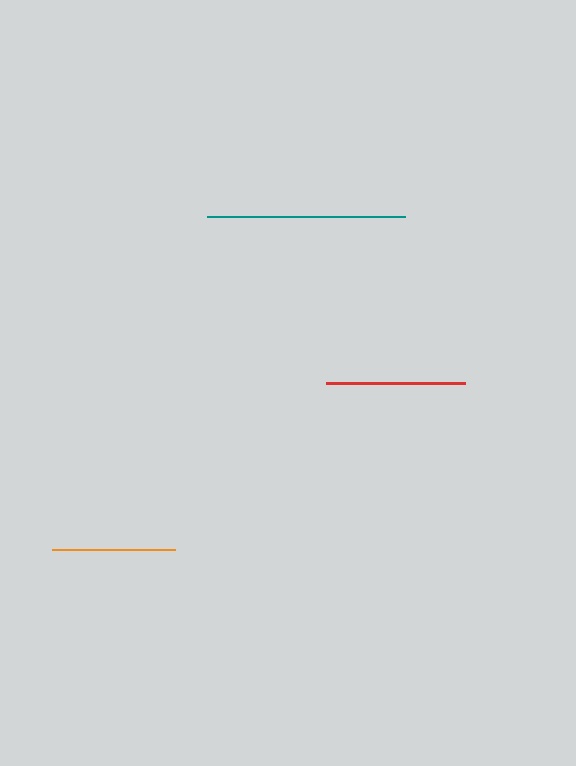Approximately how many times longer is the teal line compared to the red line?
The teal line is approximately 1.4 times the length of the red line.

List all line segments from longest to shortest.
From longest to shortest: teal, red, orange.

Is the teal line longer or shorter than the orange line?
The teal line is longer than the orange line.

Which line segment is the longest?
The teal line is the longest at approximately 198 pixels.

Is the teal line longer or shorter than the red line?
The teal line is longer than the red line.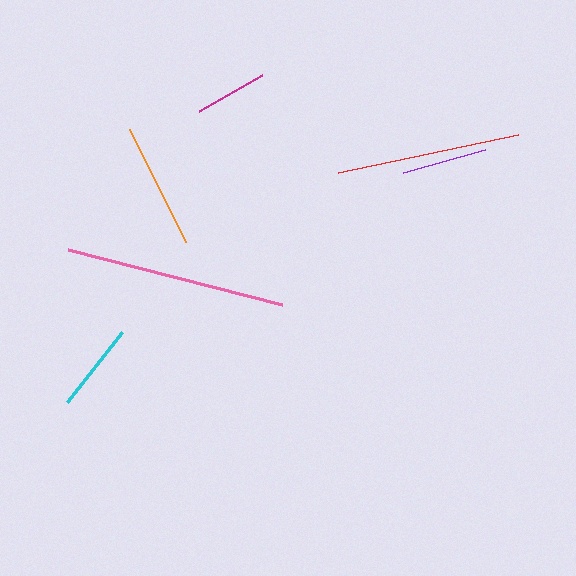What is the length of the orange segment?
The orange segment is approximately 126 pixels long.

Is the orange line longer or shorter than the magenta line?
The orange line is longer than the magenta line.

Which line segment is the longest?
The pink line is the longest at approximately 220 pixels.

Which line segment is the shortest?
The magenta line is the shortest at approximately 73 pixels.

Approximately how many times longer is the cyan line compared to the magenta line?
The cyan line is approximately 1.2 times the length of the magenta line.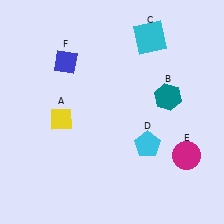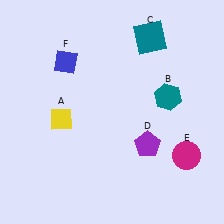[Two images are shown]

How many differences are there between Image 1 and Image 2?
There are 2 differences between the two images.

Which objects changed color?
C changed from cyan to teal. D changed from cyan to purple.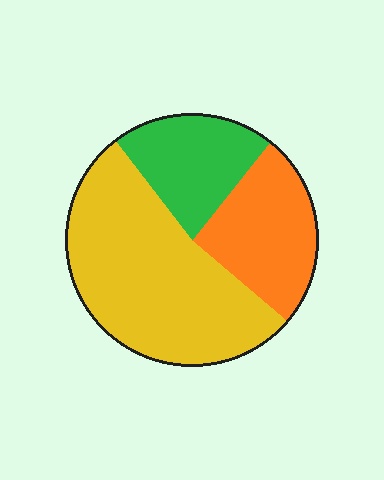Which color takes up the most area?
Yellow, at roughly 55%.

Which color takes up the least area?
Green, at roughly 20%.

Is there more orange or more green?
Orange.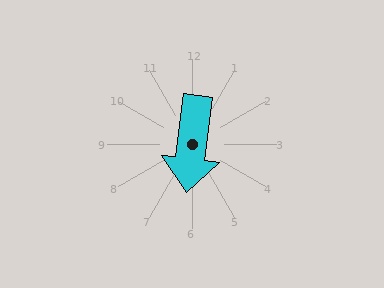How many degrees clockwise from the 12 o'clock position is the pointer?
Approximately 187 degrees.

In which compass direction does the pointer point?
South.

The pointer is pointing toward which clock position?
Roughly 6 o'clock.